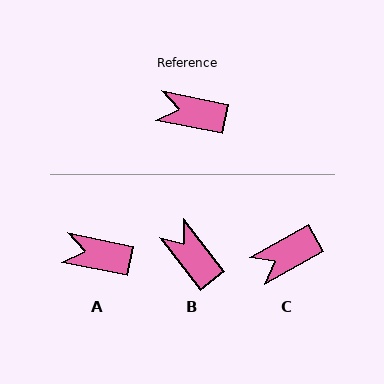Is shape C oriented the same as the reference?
No, it is off by about 40 degrees.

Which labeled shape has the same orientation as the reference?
A.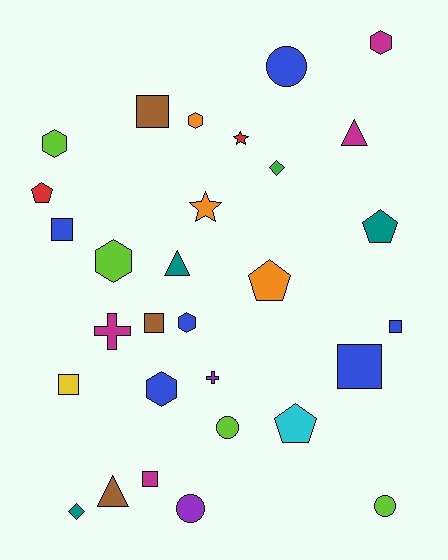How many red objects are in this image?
There are 2 red objects.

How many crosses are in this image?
There are 2 crosses.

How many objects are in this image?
There are 30 objects.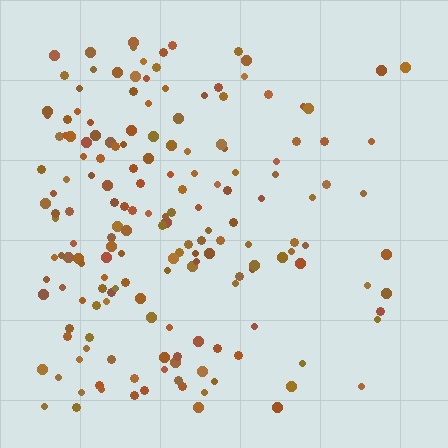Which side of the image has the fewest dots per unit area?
The right.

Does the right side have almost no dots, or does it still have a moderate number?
Still a moderate number, just noticeably fewer than the left.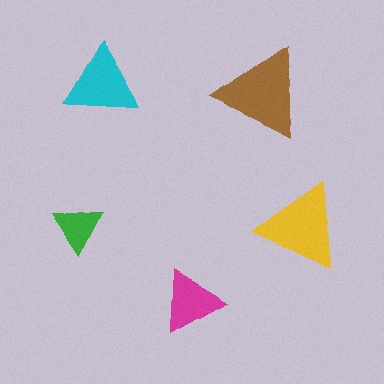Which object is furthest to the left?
The green triangle is leftmost.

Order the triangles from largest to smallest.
the brown one, the yellow one, the cyan one, the magenta one, the green one.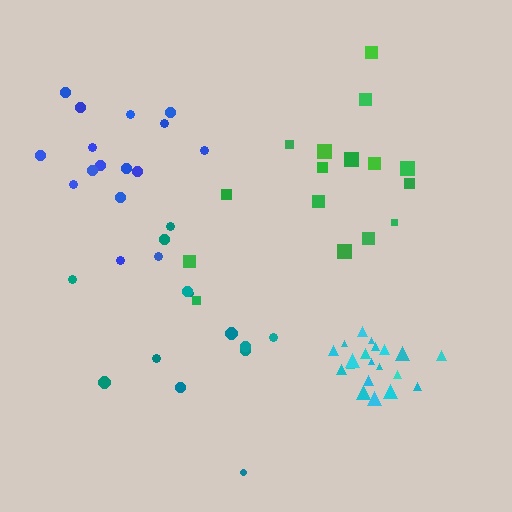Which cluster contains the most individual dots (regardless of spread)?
Cyan (20).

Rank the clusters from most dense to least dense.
cyan, blue, green, teal.